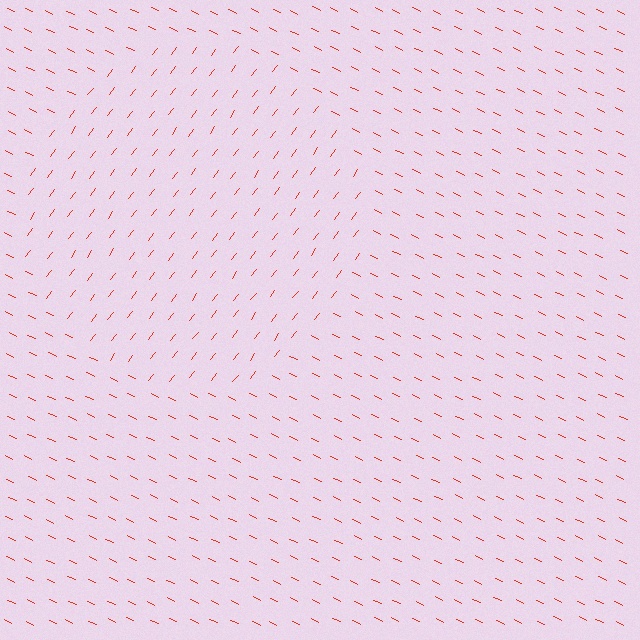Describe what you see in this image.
The image is filled with small red line segments. A circle region in the image has lines oriented differently from the surrounding lines, creating a visible texture boundary.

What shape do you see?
I see a circle.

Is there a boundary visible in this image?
Yes, there is a texture boundary formed by a change in line orientation.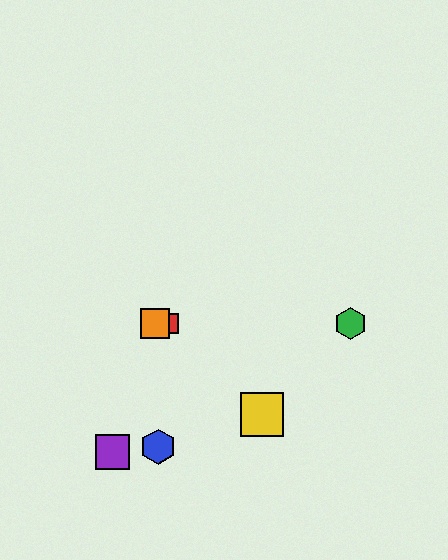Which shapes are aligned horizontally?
The red square, the green hexagon, the orange square are aligned horizontally.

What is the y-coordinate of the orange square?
The orange square is at y≈324.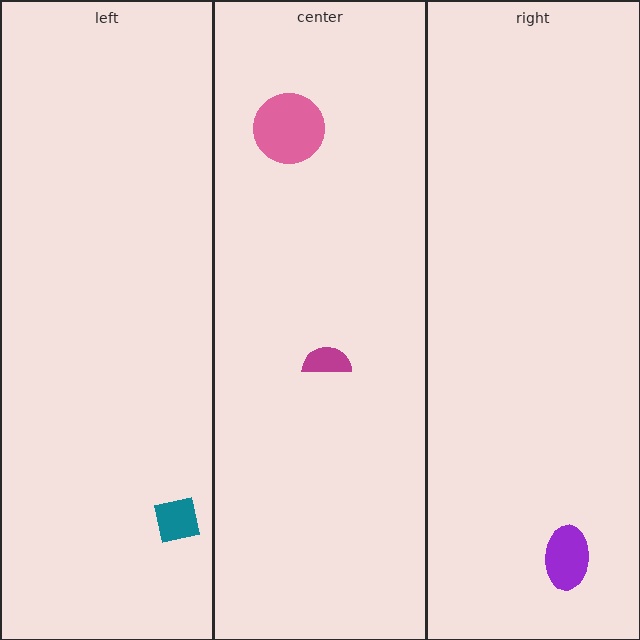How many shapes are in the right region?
1.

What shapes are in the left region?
The teal square.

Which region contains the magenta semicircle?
The center region.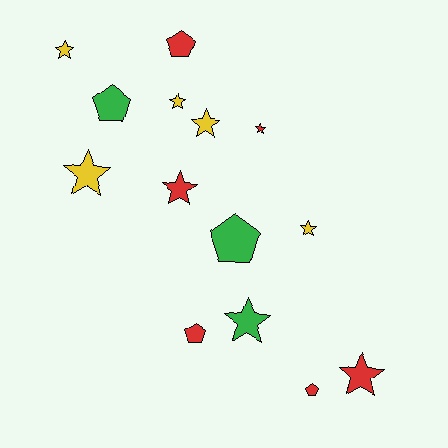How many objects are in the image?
There are 14 objects.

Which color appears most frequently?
Red, with 6 objects.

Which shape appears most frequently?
Star, with 9 objects.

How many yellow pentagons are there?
There are no yellow pentagons.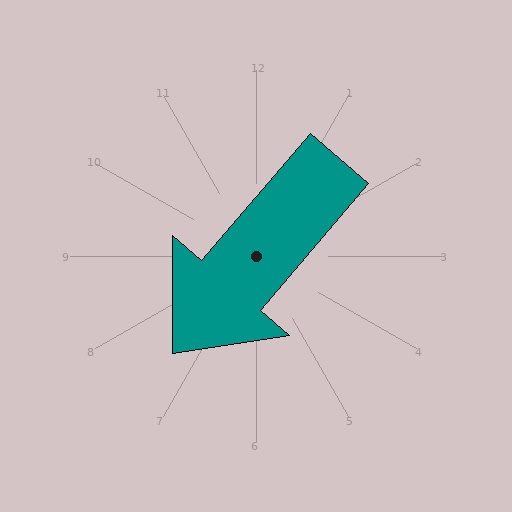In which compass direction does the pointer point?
Southwest.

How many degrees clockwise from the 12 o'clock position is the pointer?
Approximately 221 degrees.